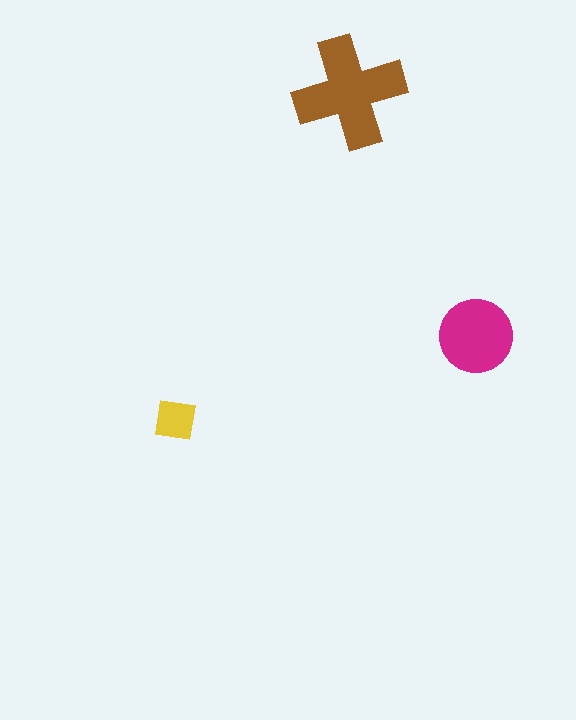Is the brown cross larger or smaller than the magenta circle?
Larger.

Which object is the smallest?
The yellow square.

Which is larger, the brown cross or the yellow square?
The brown cross.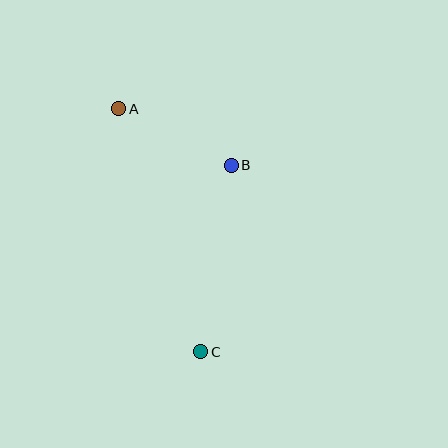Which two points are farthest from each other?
Points A and C are farthest from each other.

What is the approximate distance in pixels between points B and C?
The distance between B and C is approximately 189 pixels.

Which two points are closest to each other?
Points A and B are closest to each other.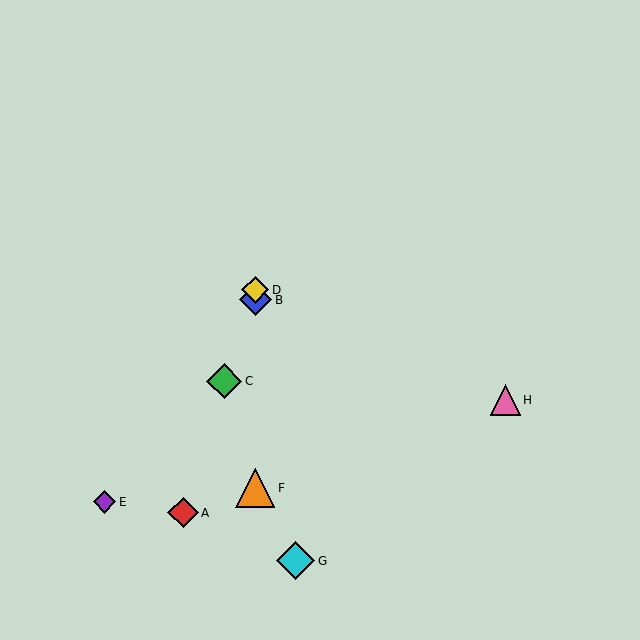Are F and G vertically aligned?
No, F is at x≈255 and G is at x≈296.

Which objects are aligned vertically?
Objects B, D, F are aligned vertically.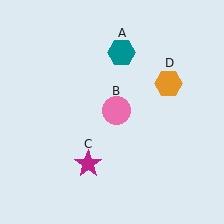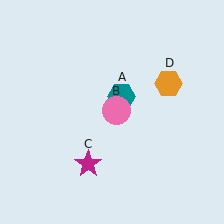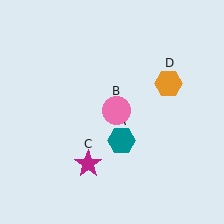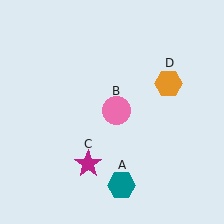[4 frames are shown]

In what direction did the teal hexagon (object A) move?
The teal hexagon (object A) moved down.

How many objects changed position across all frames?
1 object changed position: teal hexagon (object A).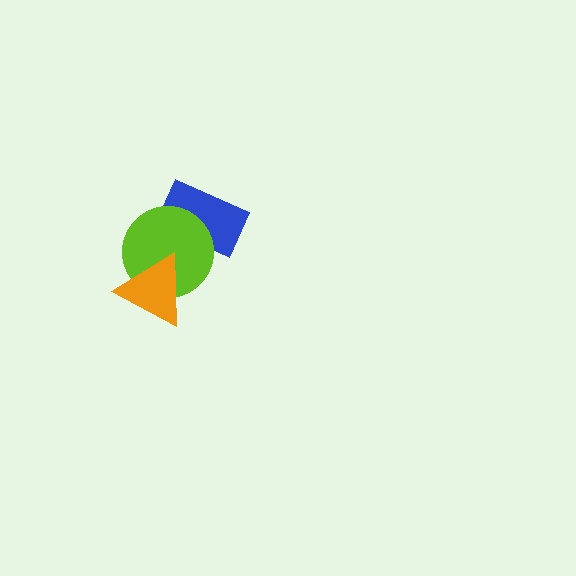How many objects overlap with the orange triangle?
1 object overlaps with the orange triangle.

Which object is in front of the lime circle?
The orange triangle is in front of the lime circle.